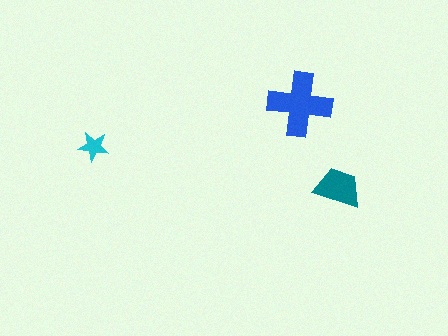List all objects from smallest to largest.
The cyan star, the teal trapezoid, the blue cross.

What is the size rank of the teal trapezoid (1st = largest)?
2nd.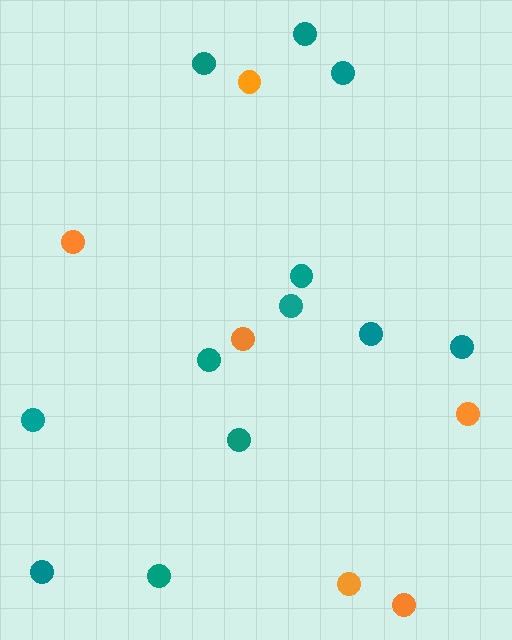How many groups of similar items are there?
There are 2 groups: one group of teal circles (12) and one group of orange circles (6).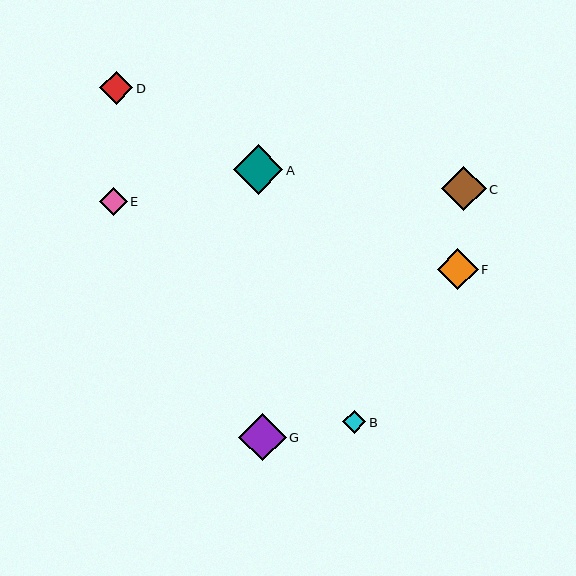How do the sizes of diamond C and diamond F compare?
Diamond C and diamond F are approximately the same size.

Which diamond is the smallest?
Diamond B is the smallest with a size of approximately 23 pixels.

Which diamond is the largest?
Diamond A is the largest with a size of approximately 50 pixels.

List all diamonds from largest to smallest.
From largest to smallest: A, G, C, F, D, E, B.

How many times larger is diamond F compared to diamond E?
Diamond F is approximately 1.5 times the size of diamond E.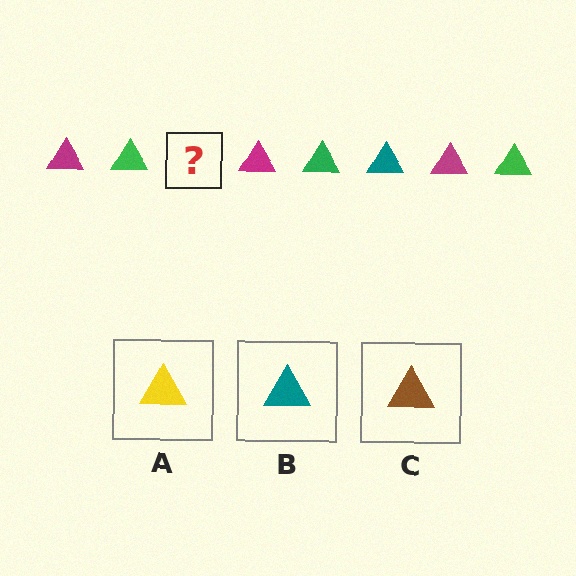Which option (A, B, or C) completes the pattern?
B.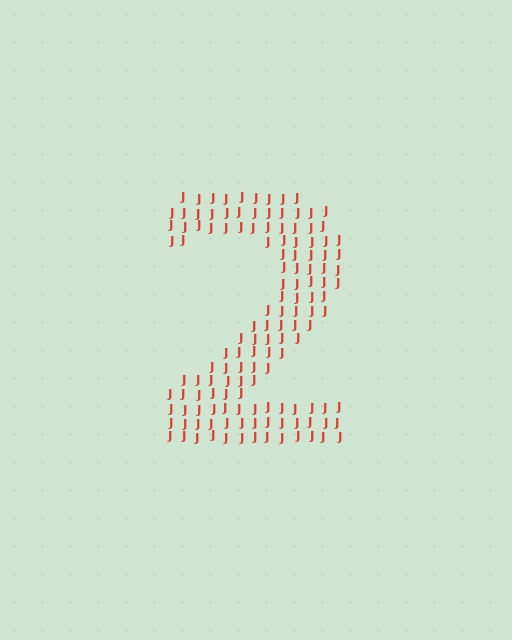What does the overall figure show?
The overall figure shows the digit 2.